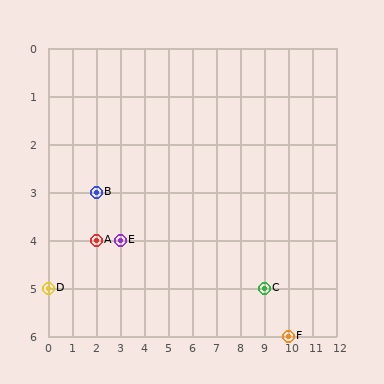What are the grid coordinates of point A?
Point A is at grid coordinates (2, 4).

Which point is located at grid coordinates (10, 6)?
Point F is at (10, 6).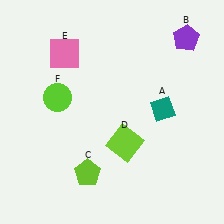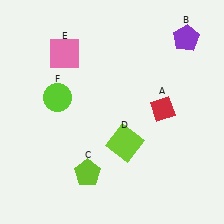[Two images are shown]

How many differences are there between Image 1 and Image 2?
There is 1 difference between the two images.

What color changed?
The diamond (A) changed from teal in Image 1 to red in Image 2.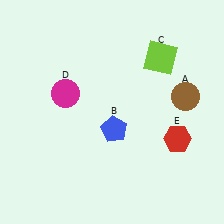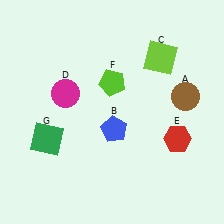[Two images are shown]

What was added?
A lime pentagon (F), a green square (G) were added in Image 2.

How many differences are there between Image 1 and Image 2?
There are 2 differences between the two images.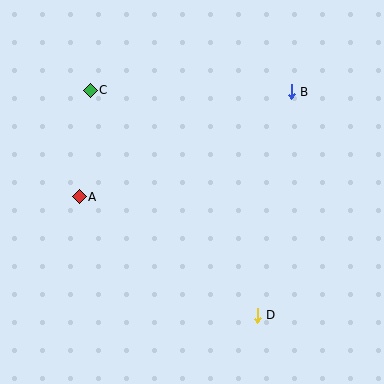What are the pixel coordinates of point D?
Point D is at (257, 315).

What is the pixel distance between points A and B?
The distance between A and B is 237 pixels.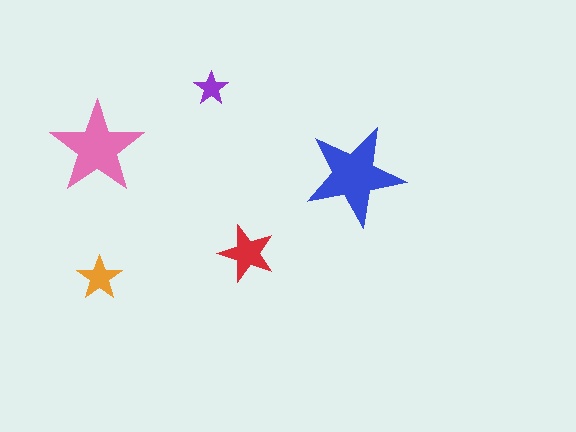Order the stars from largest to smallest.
the blue one, the pink one, the red one, the orange one, the purple one.